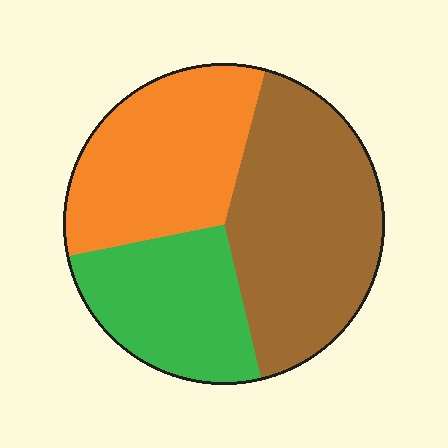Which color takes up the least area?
Green, at roughly 25%.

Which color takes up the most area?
Brown, at roughly 40%.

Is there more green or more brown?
Brown.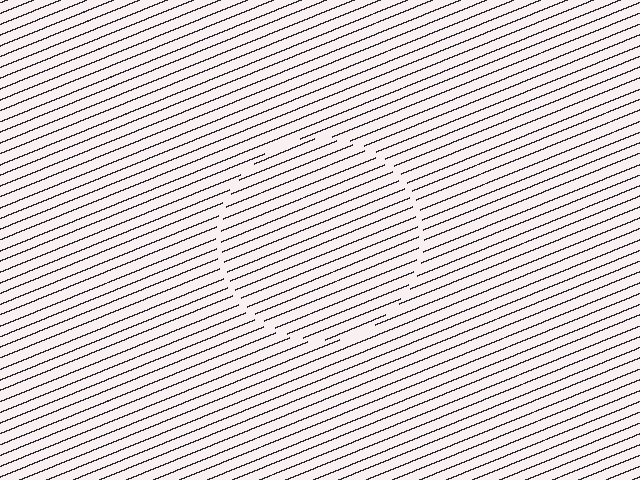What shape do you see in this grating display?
An illusory circle. The interior of the shape contains the same grating, shifted by half a period — the contour is defined by the phase discontinuity where line-ends from the inner and outer gratings abut.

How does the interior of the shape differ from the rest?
The interior of the shape contains the same grating, shifted by half a period — the contour is defined by the phase discontinuity where line-ends from the inner and outer gratings abut.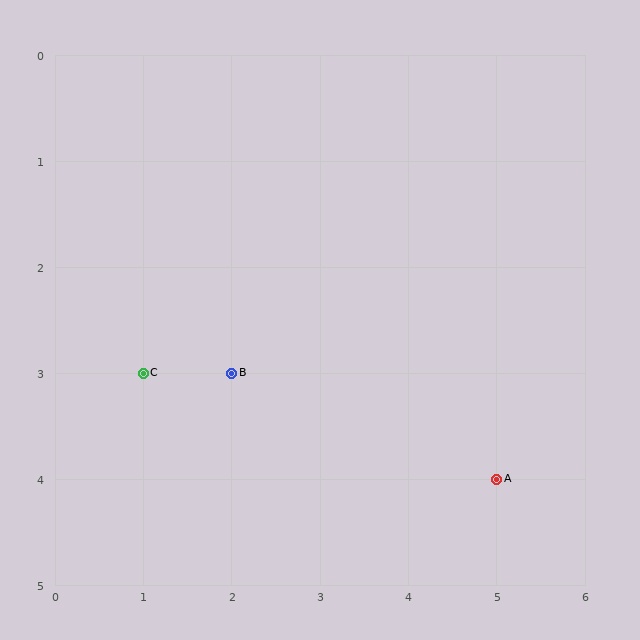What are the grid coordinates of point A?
Point A is at grid coordinates (5, 4).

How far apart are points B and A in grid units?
Points B and A are 3 columns and 1 row apart (about 3.2 grid units diagonally).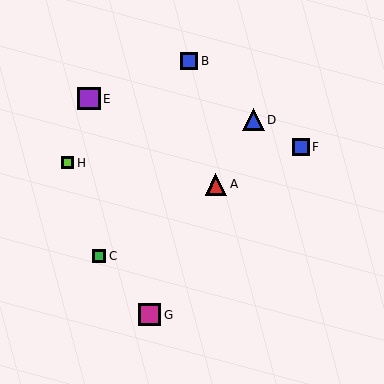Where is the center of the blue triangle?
The center of the blue triangle is at (253, 120).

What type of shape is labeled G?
Shape G is a magenta square.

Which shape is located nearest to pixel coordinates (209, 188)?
The red triangle (labeled A) at (216, 184) is nearest to that location.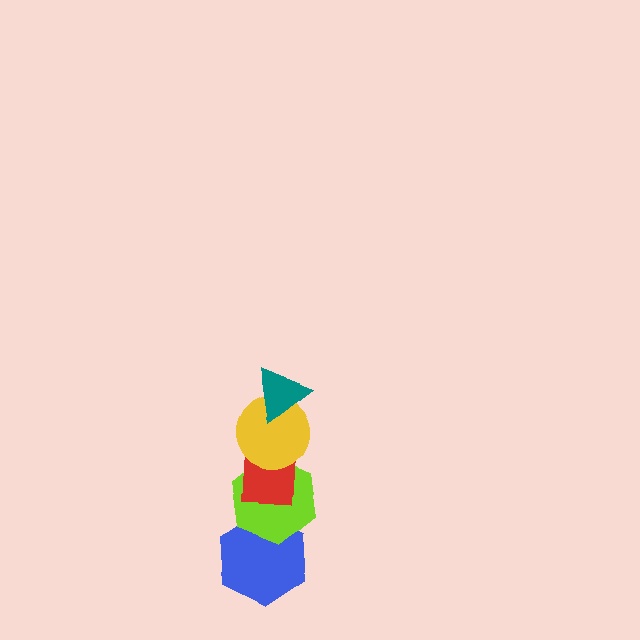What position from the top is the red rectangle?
The red rectangle is 3rd from the top.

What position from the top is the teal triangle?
The teal triangle is 1st from the top.